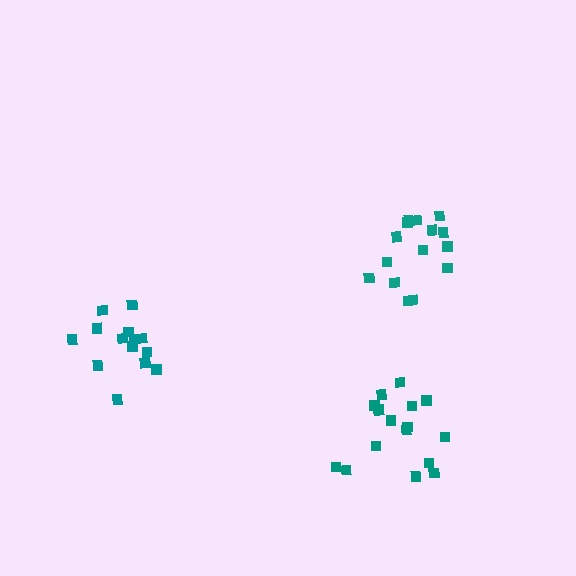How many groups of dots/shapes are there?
There are 3 groups.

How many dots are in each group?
Group 1: 14 dots, Group 2: 16 dots, Group 3: 15 dots (45 total).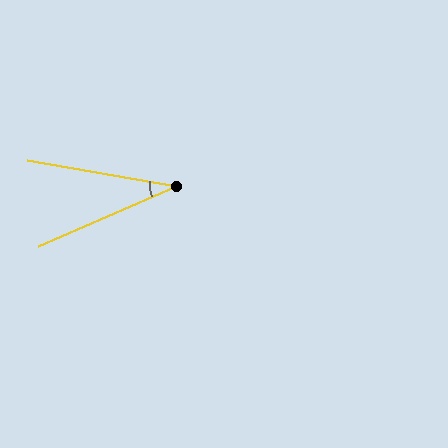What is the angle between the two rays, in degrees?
Approximately 33 degrees.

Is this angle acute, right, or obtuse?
It is acute.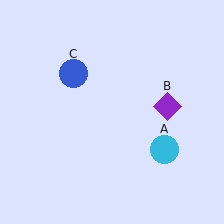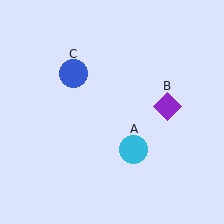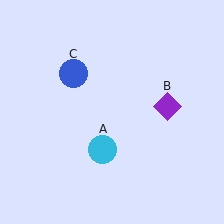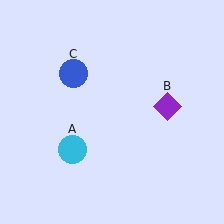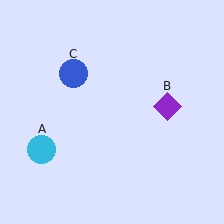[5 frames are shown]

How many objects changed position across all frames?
1 object changed position: cyan circle (object A).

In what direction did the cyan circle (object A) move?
The cyan circle (object A) moved left.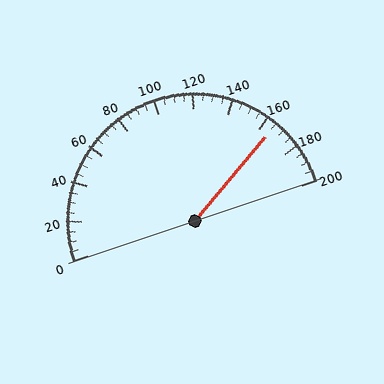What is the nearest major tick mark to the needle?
The nearest major tick mark is 160.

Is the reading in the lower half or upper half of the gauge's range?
The reading is in the upper half of the range (0 to 200).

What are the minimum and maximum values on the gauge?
The gauge ranges from 0 to 200.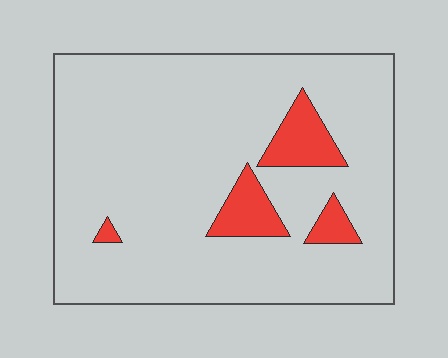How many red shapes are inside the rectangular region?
4.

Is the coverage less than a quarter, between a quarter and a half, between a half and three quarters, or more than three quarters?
Less than a quarter.